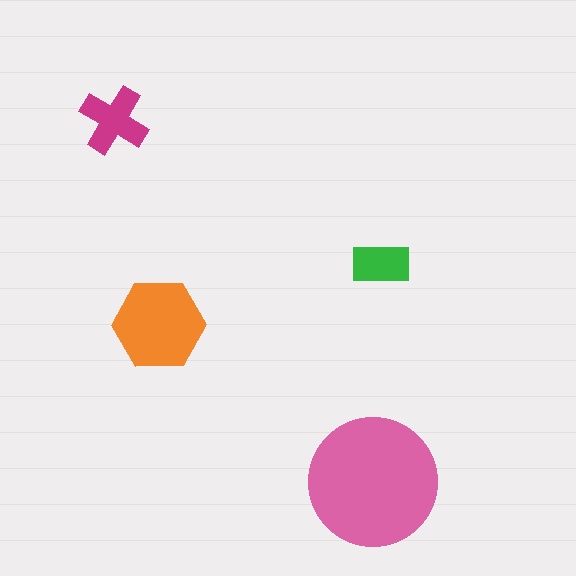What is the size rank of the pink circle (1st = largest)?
1st.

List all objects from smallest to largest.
The green rectangle, the magenta cross, the orange hexagon, the pink circle.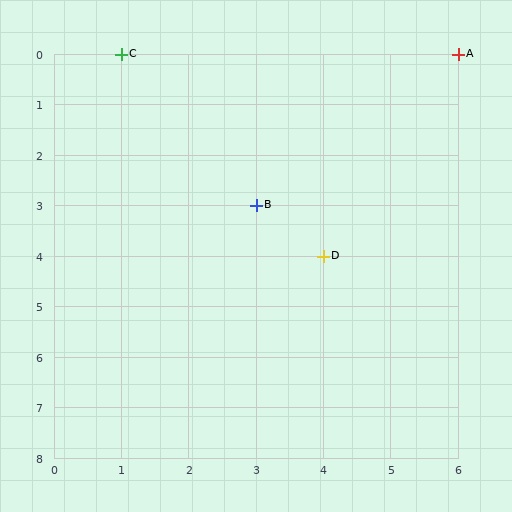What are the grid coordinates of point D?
Point D is at grid coordinates (4, 4).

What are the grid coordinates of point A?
Point A is at grid coordinates (6, 0).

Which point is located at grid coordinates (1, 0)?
Point C is at (1, 0).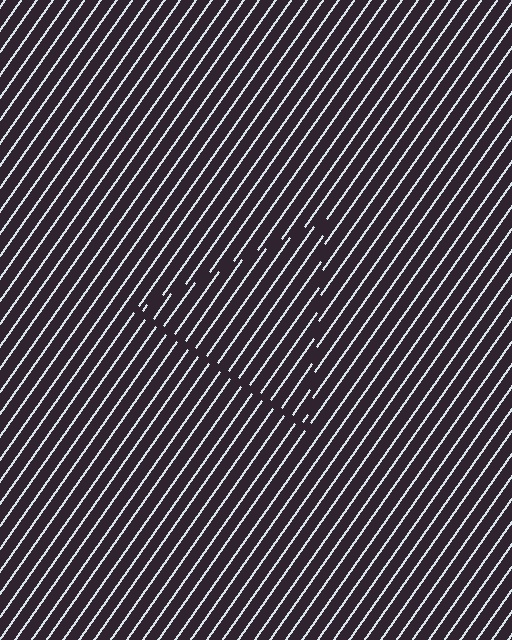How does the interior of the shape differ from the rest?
The interior of the shape contains the same grating, shifted by half a period — the contour is defined by the phase discontinuity where line-ends from the inner and outer gratings abut.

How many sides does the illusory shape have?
3 sides — the line-ends trace a triangle.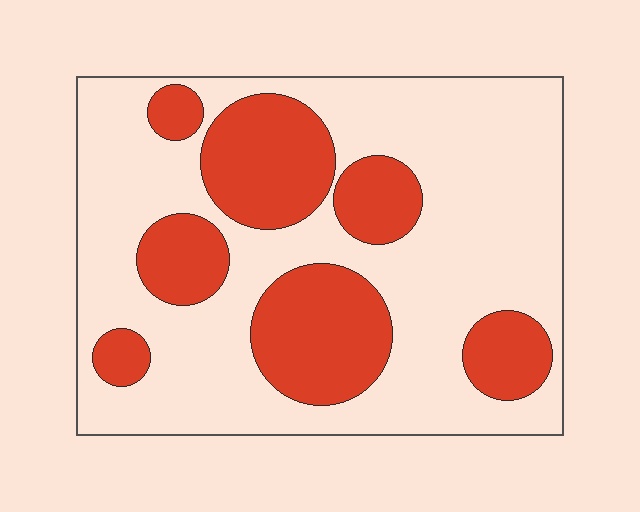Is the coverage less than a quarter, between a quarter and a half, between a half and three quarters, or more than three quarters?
Between a quarter and a half.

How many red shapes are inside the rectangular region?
7.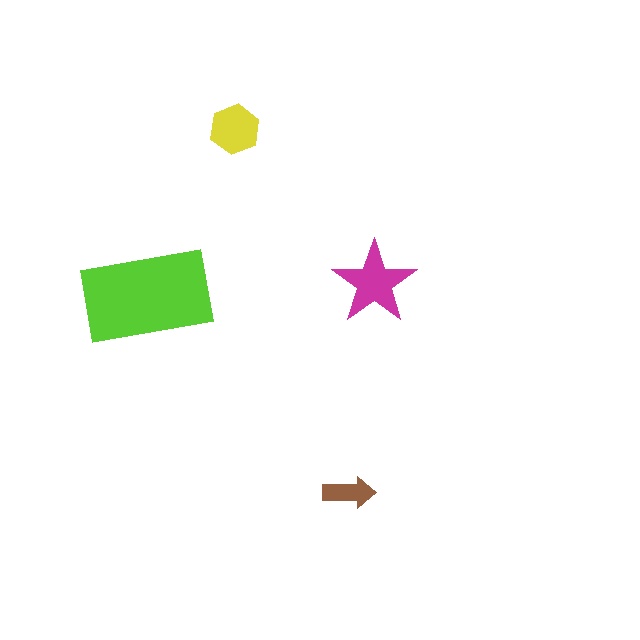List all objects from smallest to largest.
The brown arrow, the yellow hexagon, the magenta star, the lime rectangle.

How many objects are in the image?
There are 4 objects in the image.